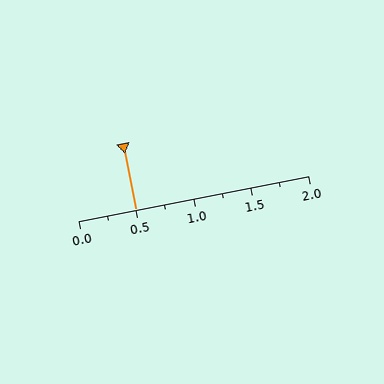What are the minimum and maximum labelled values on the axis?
The axis runs from 0.0 to 2.0.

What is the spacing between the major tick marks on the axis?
The major ticks are spaced 0.5 apart.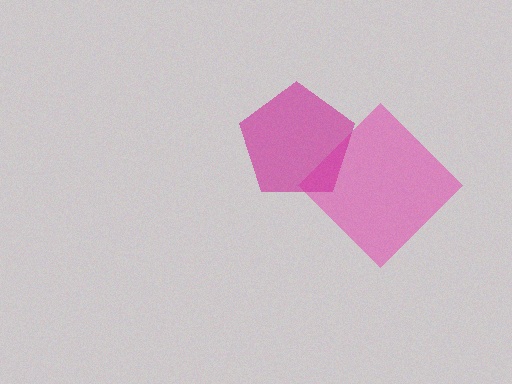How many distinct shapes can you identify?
There are 2 distinct shapes: a pink diamond, a magenta pentagon.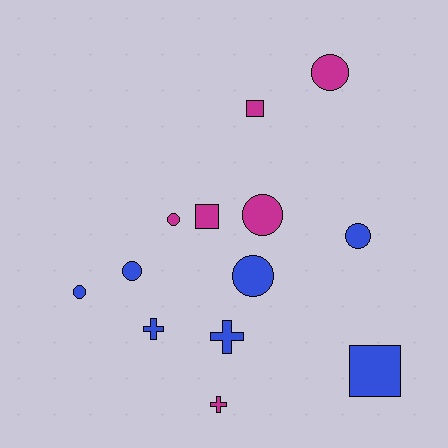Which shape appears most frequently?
Circle, with 7 objects.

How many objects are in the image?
There are 13 objects.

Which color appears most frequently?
Blue, with 7 objects.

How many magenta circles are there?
There are 3 magenta circles.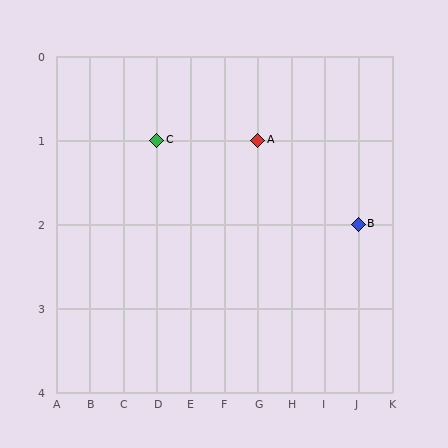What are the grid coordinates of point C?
Point C is at grid coordinates (D, 1).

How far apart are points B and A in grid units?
Points B and A are 3 columns and 1 row apart (about 3.2 grid units diagonally).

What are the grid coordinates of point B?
Point B is at grid coordinates (J, 2).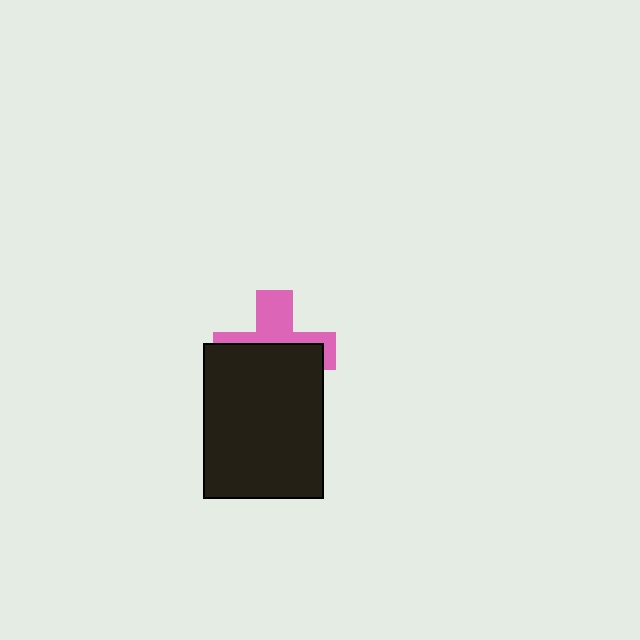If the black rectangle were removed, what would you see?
You would see the complete pink cross.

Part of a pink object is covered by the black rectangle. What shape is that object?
It is a cross.